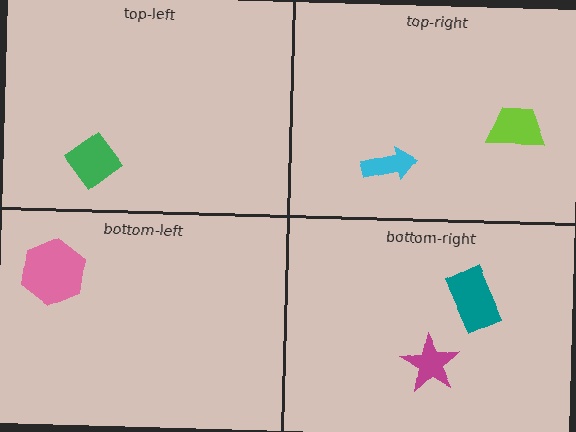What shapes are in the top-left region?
The green diamond.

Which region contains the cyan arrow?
The top-right region.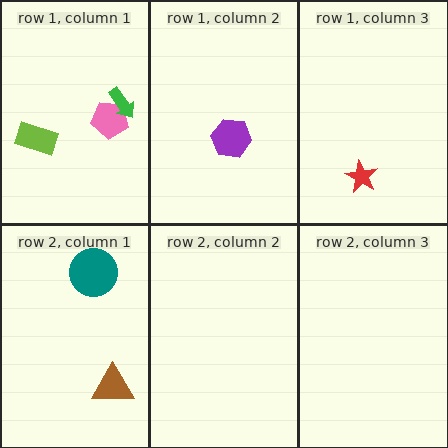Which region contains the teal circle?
The row 2, column 1 region.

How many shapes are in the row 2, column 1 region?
2.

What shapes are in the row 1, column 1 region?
The lime rectangle, the pink pentagon, the green arrow.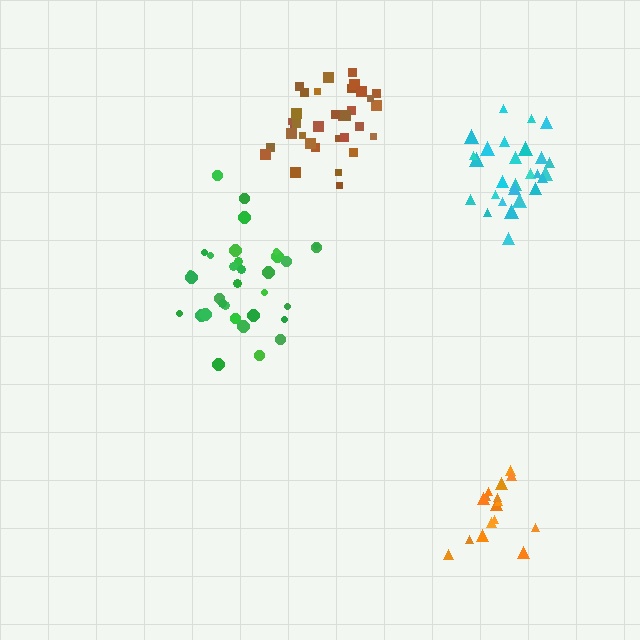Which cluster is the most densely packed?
Orange.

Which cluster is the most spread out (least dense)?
Green.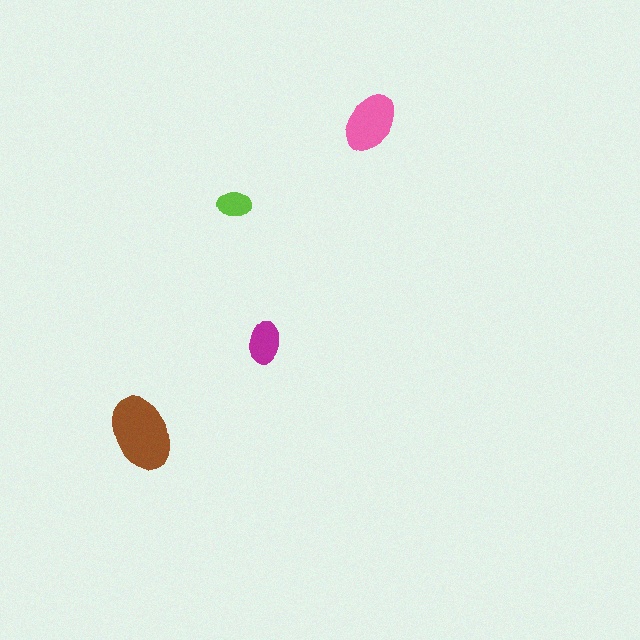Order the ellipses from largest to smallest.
the brown one, the pink one, the magenta one, the lime one.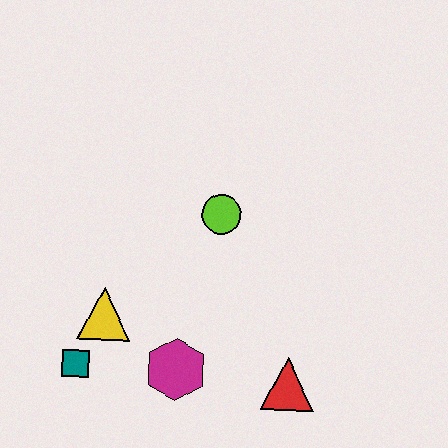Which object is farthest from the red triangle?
The teal square is farthest from the red triangle.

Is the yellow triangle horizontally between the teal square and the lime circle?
Yes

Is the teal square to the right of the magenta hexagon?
No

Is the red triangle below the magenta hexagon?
Yes